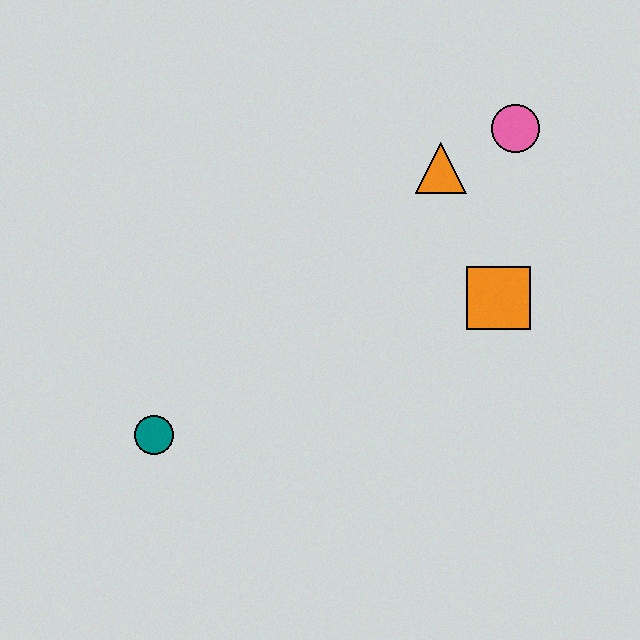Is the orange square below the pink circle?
Yes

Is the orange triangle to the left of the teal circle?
No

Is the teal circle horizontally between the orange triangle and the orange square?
No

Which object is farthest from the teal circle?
The pink circle is farthest from the teal circle.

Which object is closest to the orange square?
The orange triangle is closest to the orange square.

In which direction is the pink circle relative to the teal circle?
The pink circle is to the right of the teal circle.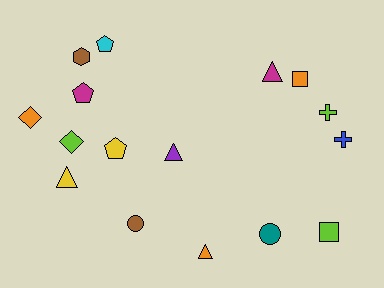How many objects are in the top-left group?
There are 7 objects.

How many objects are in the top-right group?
There are 5 objects.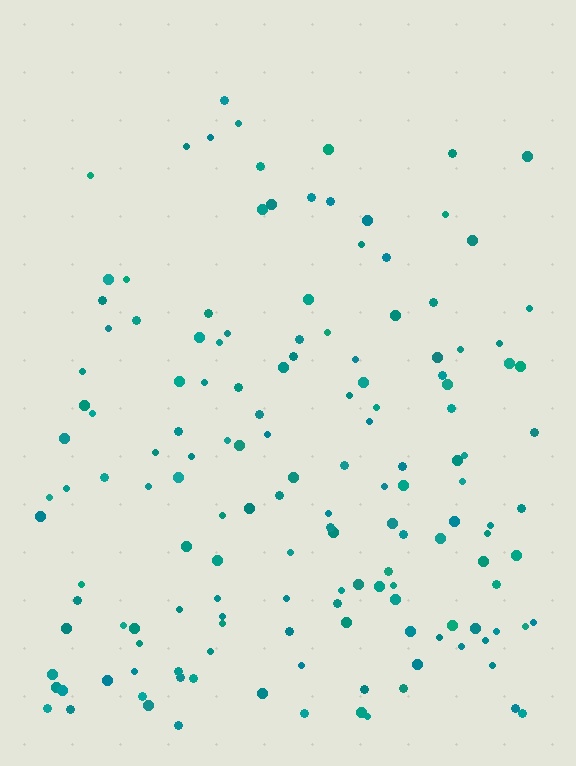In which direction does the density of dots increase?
From top to bottom, with the bottom side densest.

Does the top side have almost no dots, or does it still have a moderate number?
Still a moderate number, just noticeably fewer than the bottom.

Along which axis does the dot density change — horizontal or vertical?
Vertical.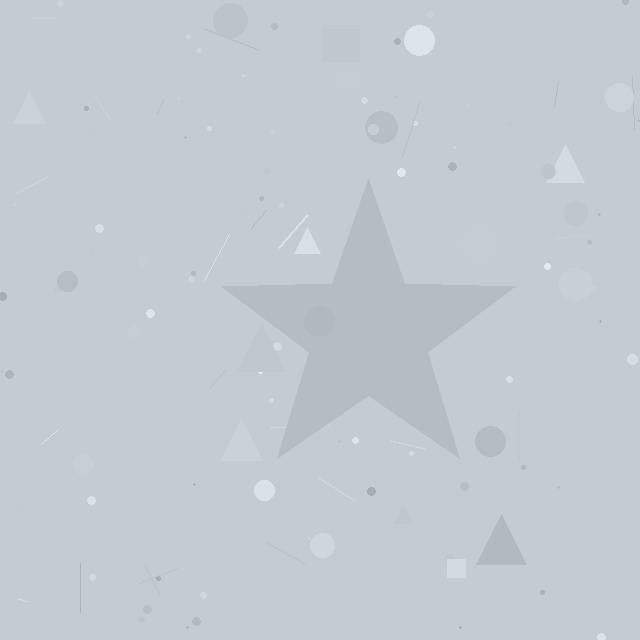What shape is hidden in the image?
A star is hidden in the image.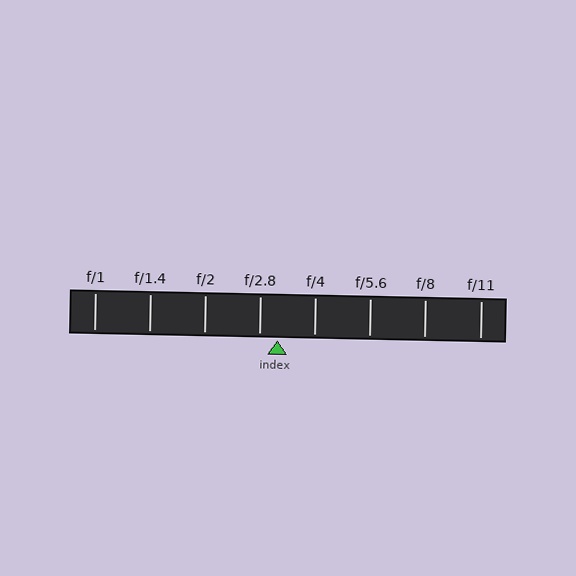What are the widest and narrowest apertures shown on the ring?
The widest aperture shown is f/1 and the narrowest is f/11.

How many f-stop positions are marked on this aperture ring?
There are 8 f-stop positions marked.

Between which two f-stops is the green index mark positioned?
The index mark is between f/2.8 and f/4.